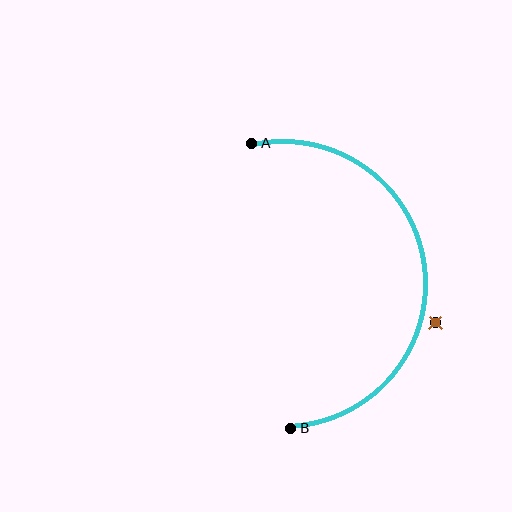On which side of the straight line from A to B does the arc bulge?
The arc bulges to the right of the straight line connecting A and B.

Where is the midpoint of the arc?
The arc midpoint is the point on the curve farthest from the straight line joining A and B. It sits to the right of that line.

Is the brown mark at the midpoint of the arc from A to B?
No — the brown mark does not lie on the arc at all. It sits slightly outside the curve.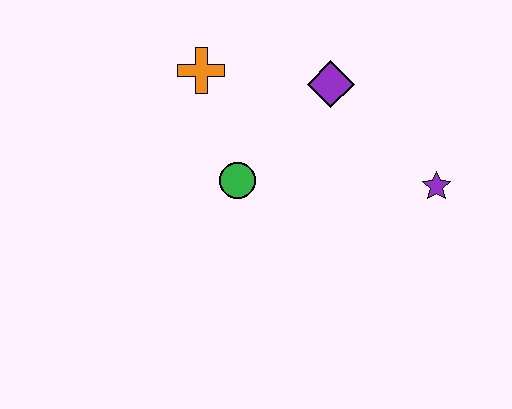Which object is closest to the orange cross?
The green circle is closest to the orange cross.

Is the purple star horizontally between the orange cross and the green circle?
No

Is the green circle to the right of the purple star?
No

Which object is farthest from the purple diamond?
The purple star is farthest from the purple diamond.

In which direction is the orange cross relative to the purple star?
The orange cross is to the left of the purple star.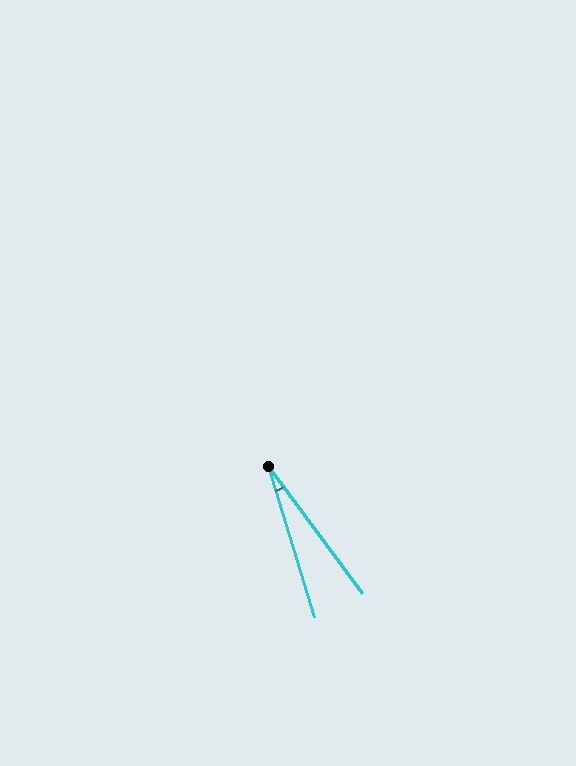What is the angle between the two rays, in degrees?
Approximately 19 degrees.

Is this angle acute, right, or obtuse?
It is acute.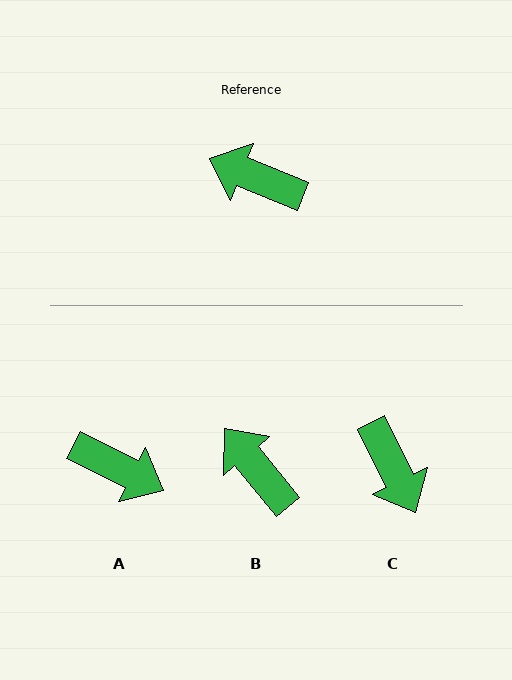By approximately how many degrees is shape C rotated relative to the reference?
Approximately 138 degrees counter-clockwise.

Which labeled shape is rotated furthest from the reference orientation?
A, about 175 degrees away.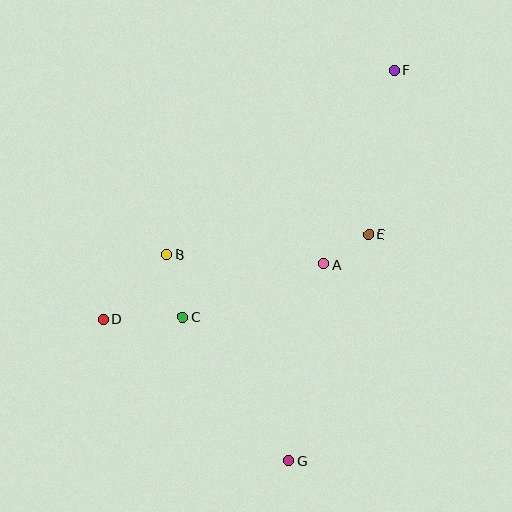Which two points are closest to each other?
Points A and E are closest to each other.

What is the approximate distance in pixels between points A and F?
The distance between A and F is approximately 206 pixels.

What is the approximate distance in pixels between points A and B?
The distance between A and B is approximately 157 pixels.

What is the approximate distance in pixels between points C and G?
The distance between C and G is approximately 179 pixels.